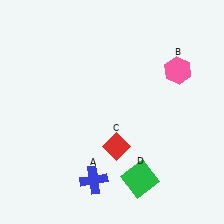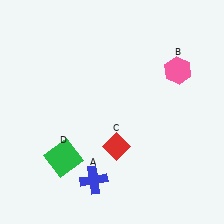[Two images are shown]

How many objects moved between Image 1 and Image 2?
1 object moved between the two images.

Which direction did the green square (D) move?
The green square (D) moved left.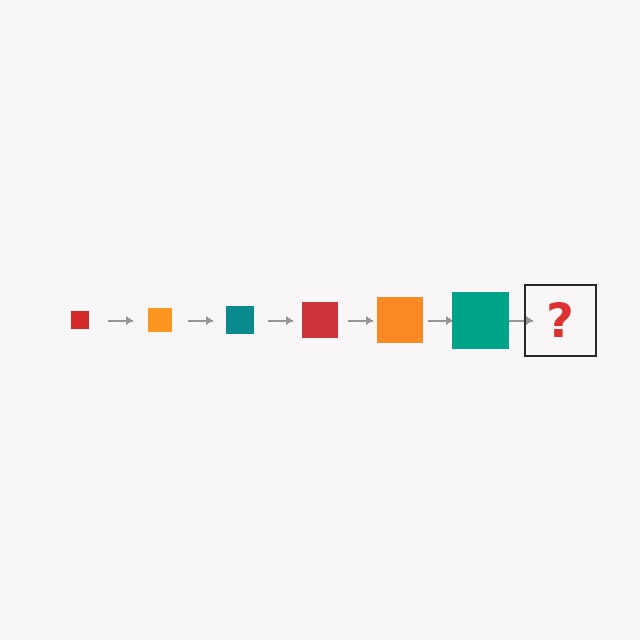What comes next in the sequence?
The next element should be a red square, larger than the previous one.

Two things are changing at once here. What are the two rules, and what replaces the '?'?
The two rules are that the square grows larger each step and the color cycles through red, orange, and teal. The '?' should be a red square, larger than the previous one.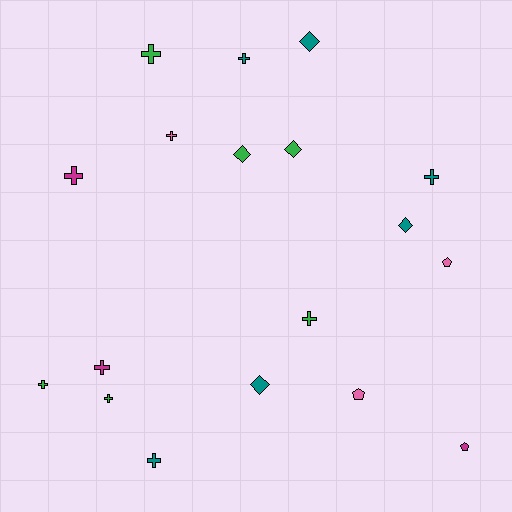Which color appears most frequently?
Green, with 6 objects.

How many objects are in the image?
There are 18 objects.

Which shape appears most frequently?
Cross, with 10 objects.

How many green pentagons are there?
There are no green pentagons.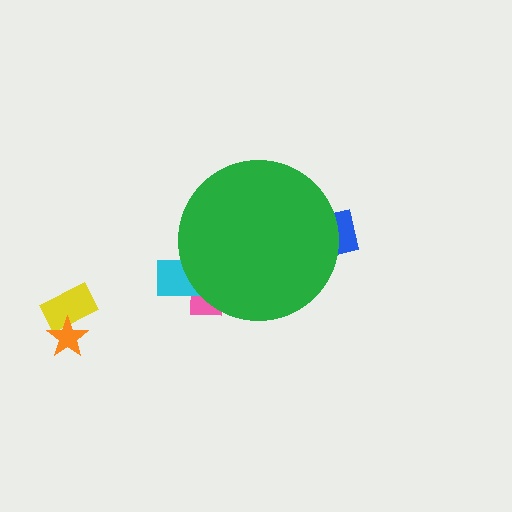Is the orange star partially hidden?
No, the orange star is fully visible.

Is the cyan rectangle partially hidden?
Yes, the cyan rectangle is partially hidden behind the green circle.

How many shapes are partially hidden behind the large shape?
3 shapes are partially hidden.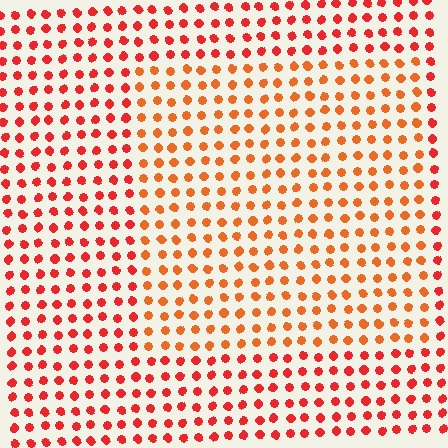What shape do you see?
I see a rectangle.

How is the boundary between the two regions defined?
The boundary is defined purely by a slight shift in hue (about 23 degrees). Spacing, size, and orientation are identical on both sides.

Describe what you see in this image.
The image is filled with small red elements in a uniform arrangement. A rectangle-shaped region is visible where the elements are tinted to a slightly different hue, forming a subtle color boundary.